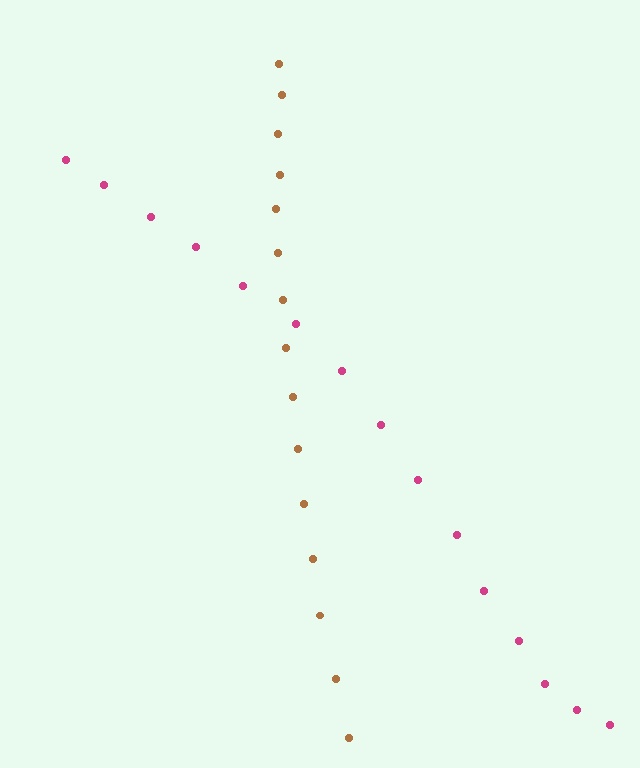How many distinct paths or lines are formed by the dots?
There are 2 distinct paths.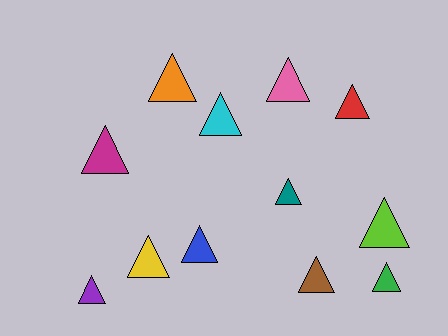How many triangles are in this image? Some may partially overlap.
There are 12 triangles.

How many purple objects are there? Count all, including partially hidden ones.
There is 1 purple object.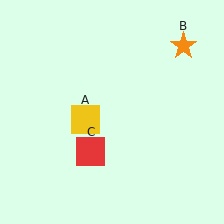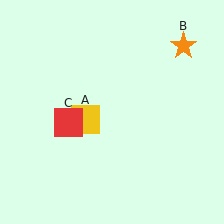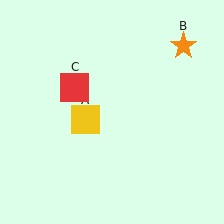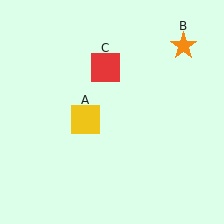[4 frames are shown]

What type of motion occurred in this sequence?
The red square (object C) rotated clockwise around the center of the scene.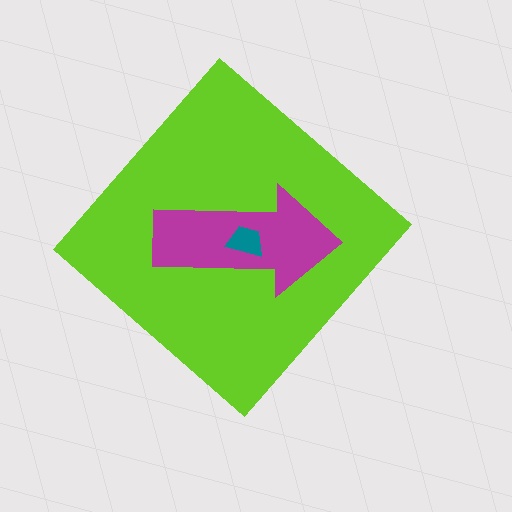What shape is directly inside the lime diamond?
The magenta arrow.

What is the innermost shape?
The teal trapezoid.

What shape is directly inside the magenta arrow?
The teal trapezoid.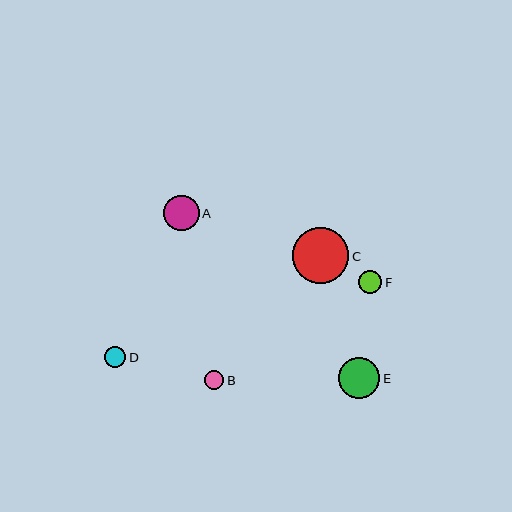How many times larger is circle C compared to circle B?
Circle C is approximately 2.9 times the size of circle B.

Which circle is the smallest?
Circle B is the smallest with a size of approximately 19 pixels.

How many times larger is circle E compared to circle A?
Circle E is approximately 1.2 times the size of circle A.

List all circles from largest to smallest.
From largest to smallest: C, E, A, F, D, B.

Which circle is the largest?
Circle C is the largest with a size of approximately 56 pixels.